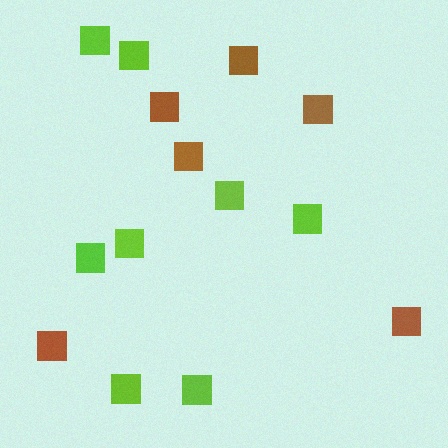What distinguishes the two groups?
There are 2 groups: one group of lime squares (8) and one group of brown squares (6).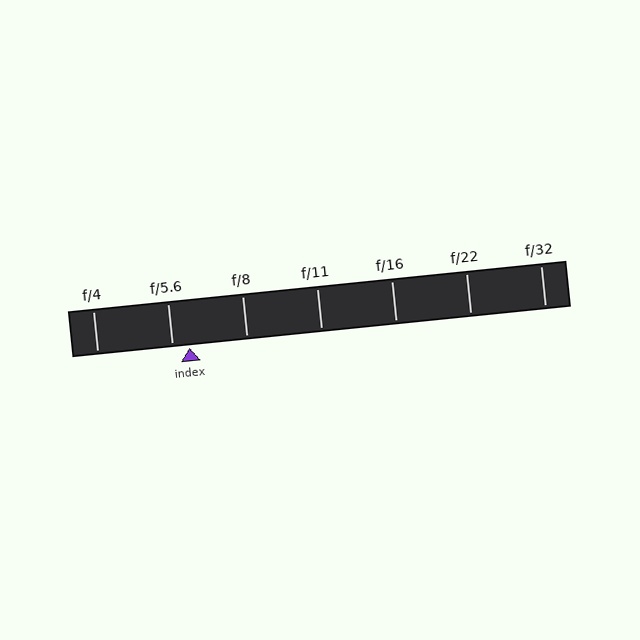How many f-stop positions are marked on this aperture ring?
There are 7 f-stop positions marked.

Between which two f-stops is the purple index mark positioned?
The index mark is between f/5.6 and f/8.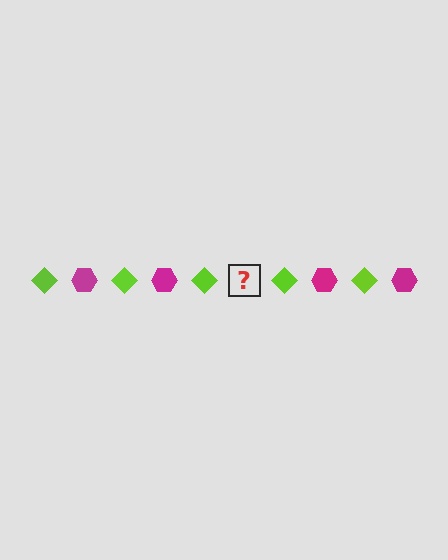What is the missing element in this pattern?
The missing element is a magenta hexagon.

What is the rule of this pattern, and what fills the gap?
The rule is that the pattern alternates between lime diamond and magenta hexagon. The gap should be filled with a magenta hexagon.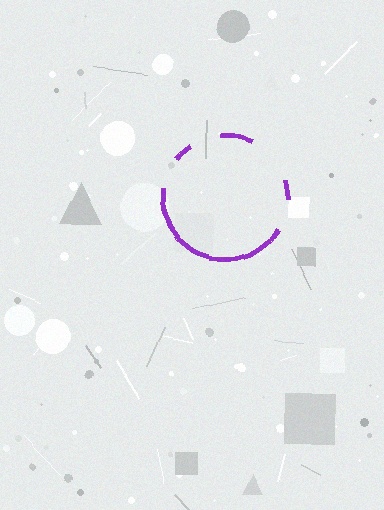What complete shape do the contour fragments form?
The contour fragments form a circle.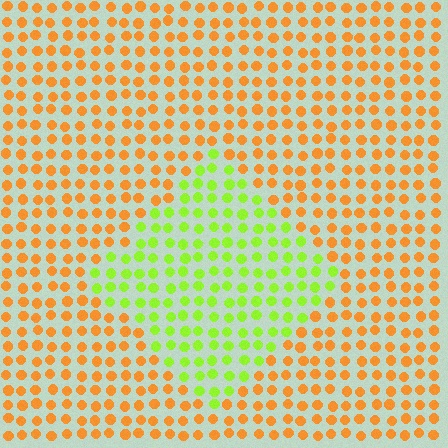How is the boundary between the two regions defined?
The boundary is defined purely by a slight shift in hue (about 61 degrees). Spacing, size, and orientation are identical on both sides.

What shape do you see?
I see a diamond.